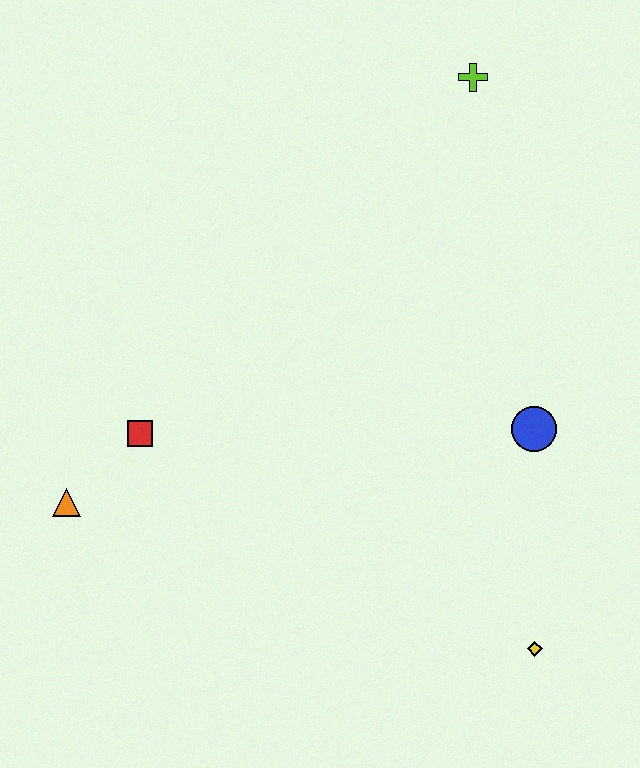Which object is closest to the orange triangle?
The red square is closest to the orange triangle.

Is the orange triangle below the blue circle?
Yes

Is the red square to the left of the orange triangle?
No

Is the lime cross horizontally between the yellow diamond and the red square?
Yes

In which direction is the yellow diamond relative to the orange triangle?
The yellow diamond is to the right of the orange triangle.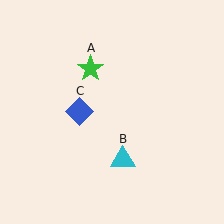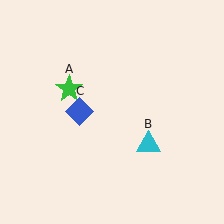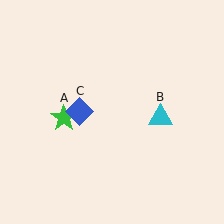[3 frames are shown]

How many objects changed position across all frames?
2 objects changed position: green star (object A), cyan triangle (object B).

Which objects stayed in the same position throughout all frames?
Blue diamond (object C) remained stationary.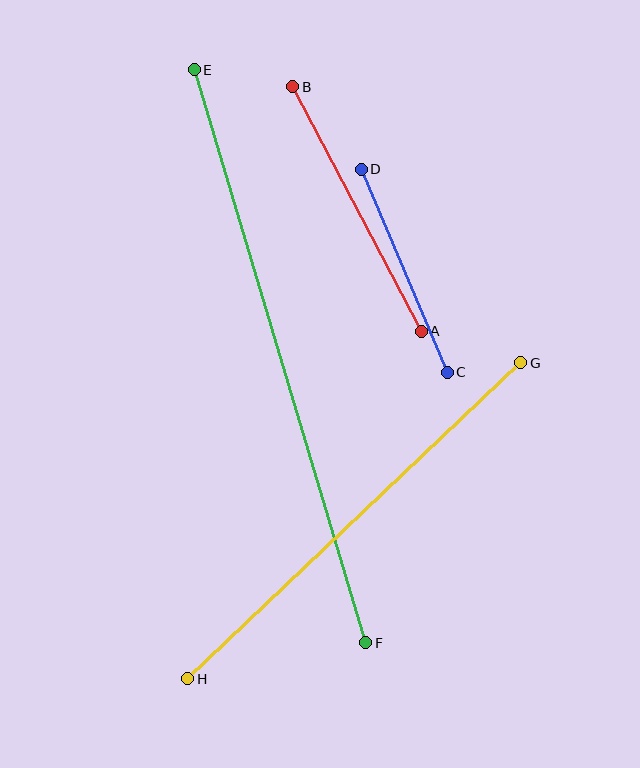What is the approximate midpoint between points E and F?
The midpoint is at approximately (280, 356) pixels.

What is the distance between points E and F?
The distance is approximately 598 pixels.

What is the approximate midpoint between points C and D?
The midpoint is at approximately (404, 271) pixels.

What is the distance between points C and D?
The distance is approximately 220 pixels.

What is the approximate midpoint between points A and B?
The midpoint is at approximately (357, 209) pixels.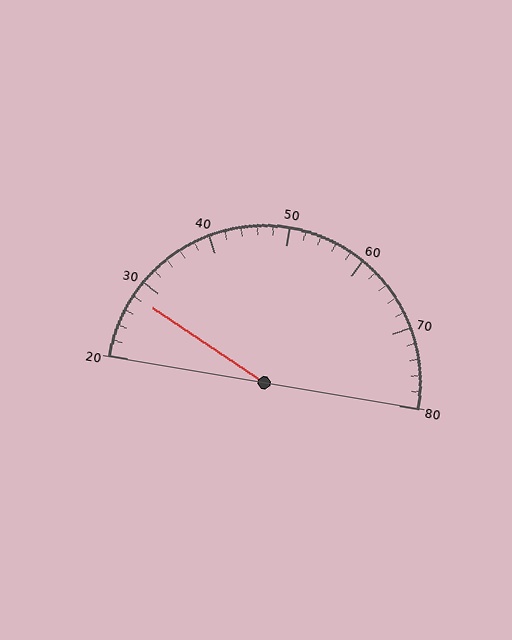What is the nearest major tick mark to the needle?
The nearest major tick mark is 30.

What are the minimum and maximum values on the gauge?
The gauge ranges from 20 to 80.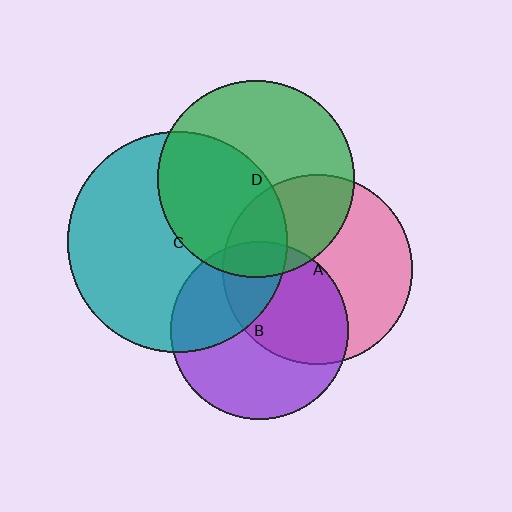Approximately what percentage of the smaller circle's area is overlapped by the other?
Approximately 10%.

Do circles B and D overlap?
Yes.